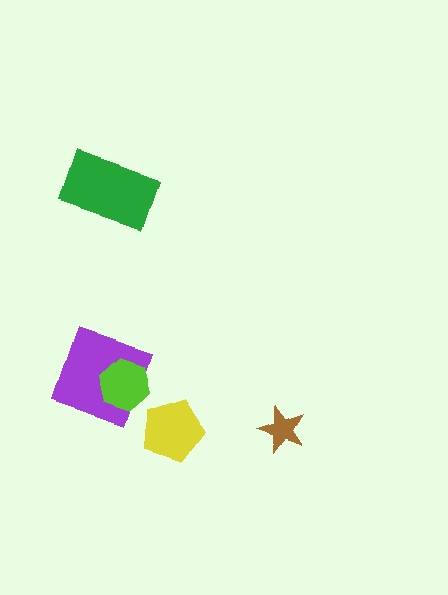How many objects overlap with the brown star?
0 objects overlap with the brown star.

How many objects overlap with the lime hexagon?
1 object overlaps with the lime hexagon.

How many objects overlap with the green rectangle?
0 objects overlap with the green rectangle.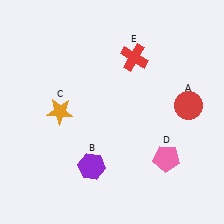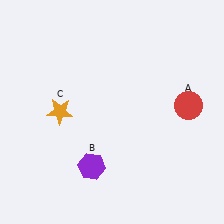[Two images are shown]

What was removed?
The red cross (E), the pink pentagon (D) were removed in Image 2.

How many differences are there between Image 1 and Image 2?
There are 2 differences between the two images.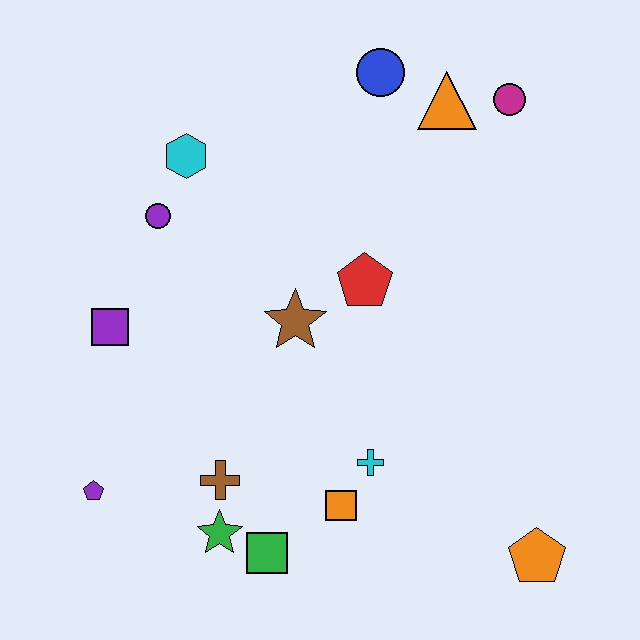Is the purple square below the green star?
No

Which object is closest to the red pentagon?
The brown star is closest to the red pentagon.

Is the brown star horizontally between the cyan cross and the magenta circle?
No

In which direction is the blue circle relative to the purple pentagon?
The blue circle is above the purple pentagon.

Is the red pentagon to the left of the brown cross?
No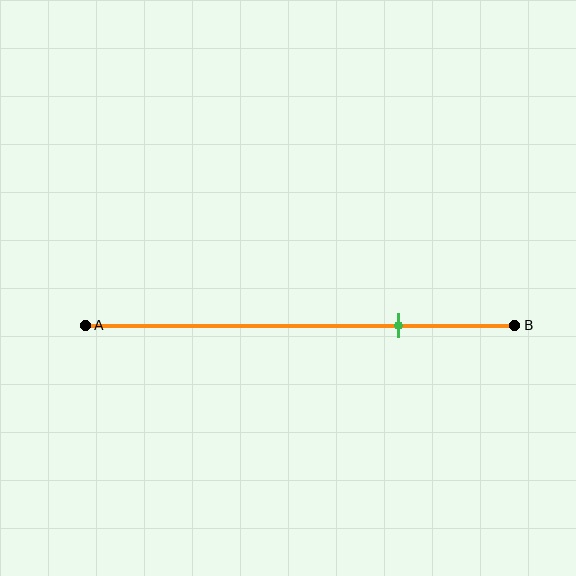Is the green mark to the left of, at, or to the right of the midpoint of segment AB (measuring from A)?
The green mark is to the right of the midpoint of segment AB.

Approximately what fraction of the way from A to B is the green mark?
The green mark is approximately 75% of the way from A to B.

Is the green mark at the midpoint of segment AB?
No, the mark is at about 75% from A, not at the 50% midpoint.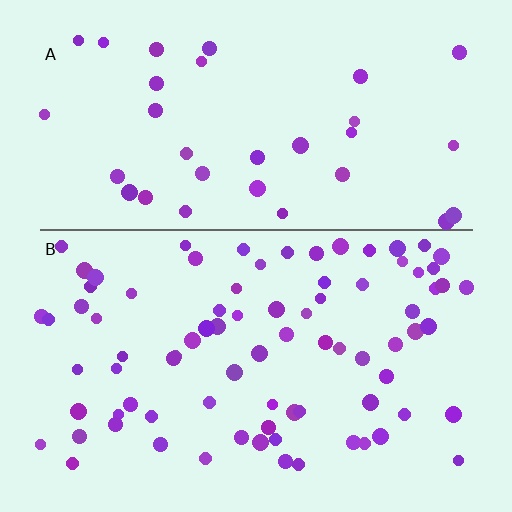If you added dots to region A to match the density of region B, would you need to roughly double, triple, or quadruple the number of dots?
Approximately double.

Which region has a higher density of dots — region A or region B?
B (the bottom).